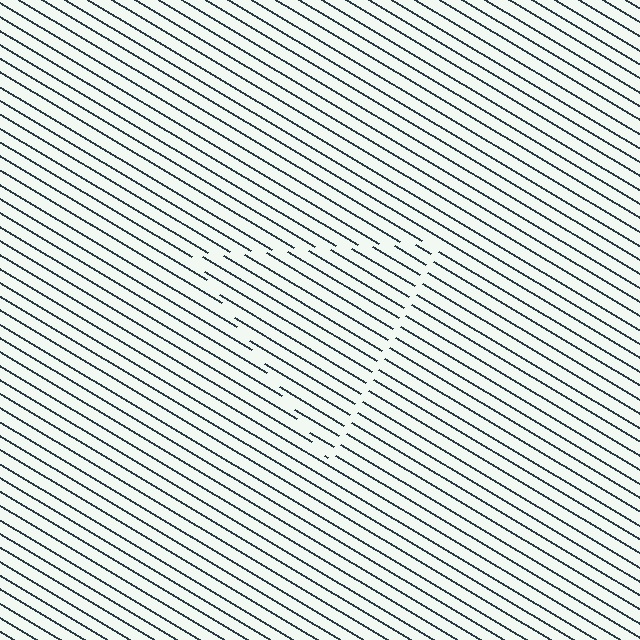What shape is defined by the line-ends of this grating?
An illusory triangle. The interior of the shape contains the same grating, shifted by half a period — the contour is defined by the phase discontinuity where line-ends from the inner and outer gratings abut.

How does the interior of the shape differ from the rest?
The interior of the shape contains the same grating, shifted by half a period — the contour is defined by the phase discontinuity where line-ends from the inner and outer gratings abut.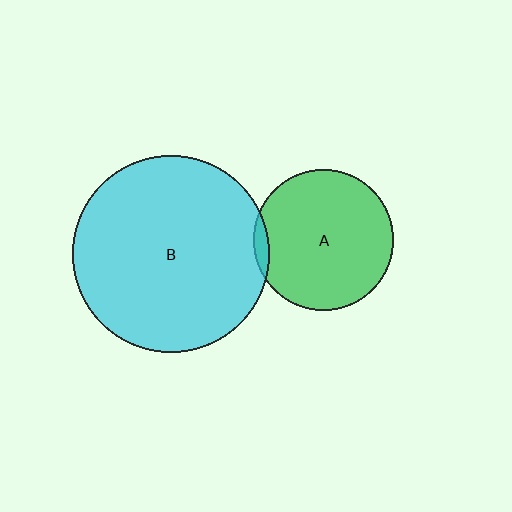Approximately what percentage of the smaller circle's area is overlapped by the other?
Approximately 5%.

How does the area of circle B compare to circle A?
Approximately 2.0 times.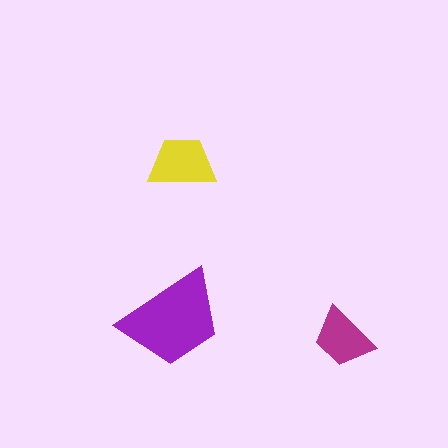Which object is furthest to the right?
The magenta trapezoid is rightmost.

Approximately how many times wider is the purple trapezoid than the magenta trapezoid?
About 1.5 times wider.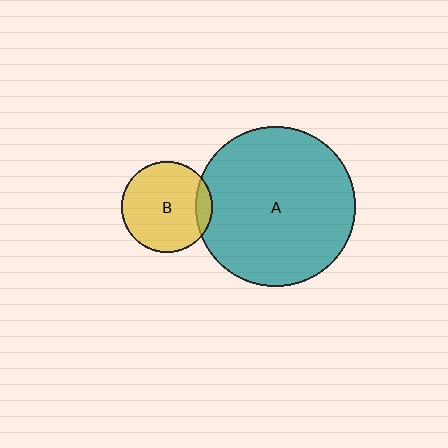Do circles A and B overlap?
Yes.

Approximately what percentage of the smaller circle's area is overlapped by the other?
Approximately 10%.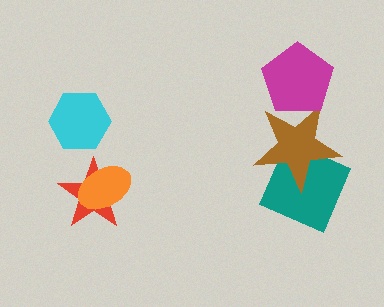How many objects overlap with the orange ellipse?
1 object overlaps with the orange ellipse.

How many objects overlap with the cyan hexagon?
0 objects overlap with the cyan hexagon.